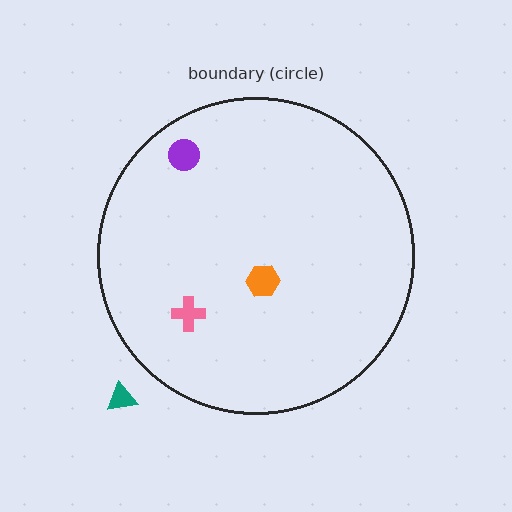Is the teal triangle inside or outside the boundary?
Outside.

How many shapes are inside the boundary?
3 inside, 1 outside.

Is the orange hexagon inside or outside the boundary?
Inside.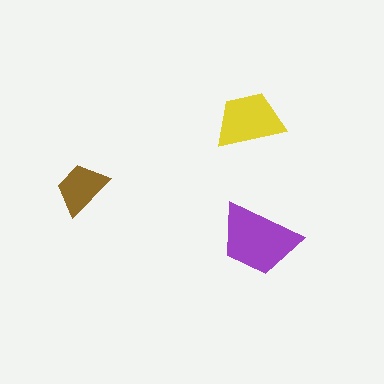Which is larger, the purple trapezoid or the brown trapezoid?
The purple one.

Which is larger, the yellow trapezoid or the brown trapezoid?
The yellow one.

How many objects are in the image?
There are 3 objects in the image.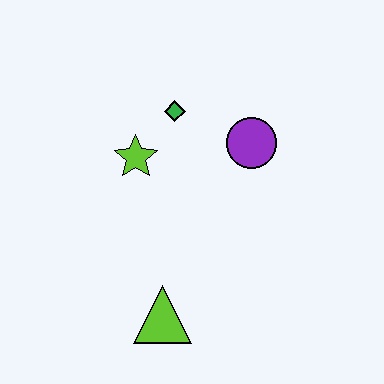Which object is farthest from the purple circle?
The lime triangle is farthest from the purple circle.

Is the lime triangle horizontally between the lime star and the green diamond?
Yes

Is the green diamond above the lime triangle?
Yes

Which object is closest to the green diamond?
The lime star is closest to the green diamond.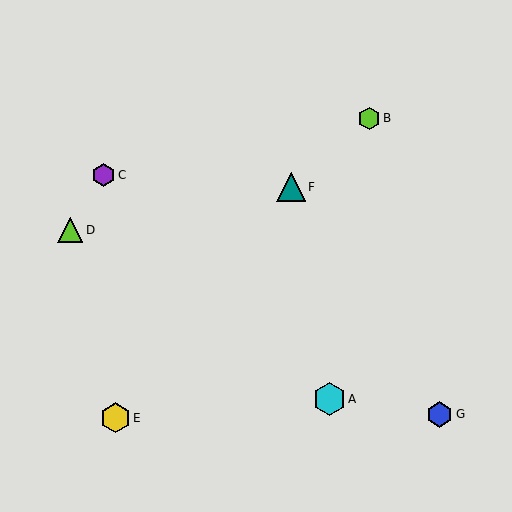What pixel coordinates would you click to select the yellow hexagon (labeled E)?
Click at (115, 418) to select the yellow hexagon E.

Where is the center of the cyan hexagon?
The center of the cyan hexagon is at (329, 399).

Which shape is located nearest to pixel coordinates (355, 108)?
The lime hexagon (labeled B) at (369, 119) is nearest to that location.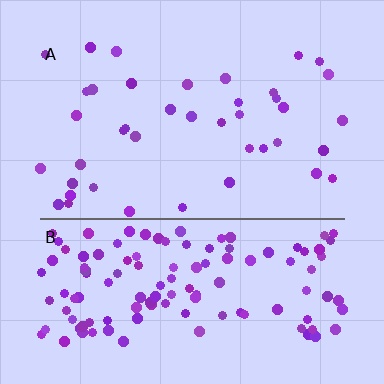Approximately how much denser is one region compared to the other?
Approximately 3.2× — region B over region A.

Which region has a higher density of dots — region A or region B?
B (the bottom).